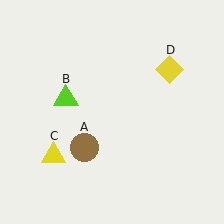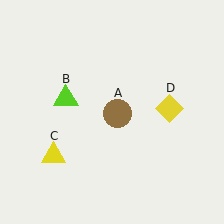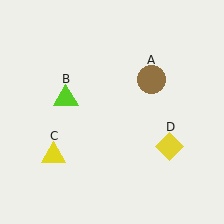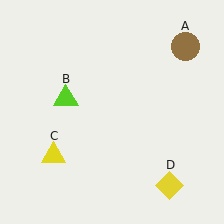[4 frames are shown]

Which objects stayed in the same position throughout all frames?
Lime triangle (object B) and yellow triangle (object C) remained stationary.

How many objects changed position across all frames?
2 objects changed position: brown circle (object A), yellow diamond (object D).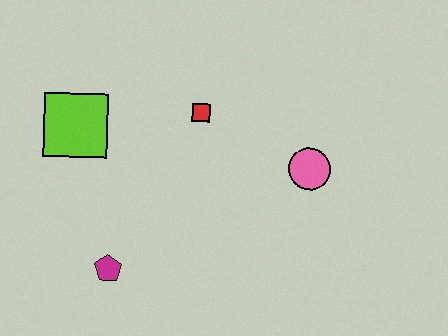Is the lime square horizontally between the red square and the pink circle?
No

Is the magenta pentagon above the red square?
No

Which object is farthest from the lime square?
The pink circle is farthest from the lime square.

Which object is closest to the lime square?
The red square is closest to the lime square.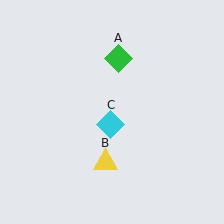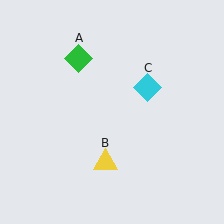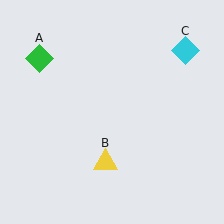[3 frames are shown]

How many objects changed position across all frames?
2 objects changed position: green diamond (object A), cyan diamond (object C).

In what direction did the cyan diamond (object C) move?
The cyan diamond (object C) moved up and to the right.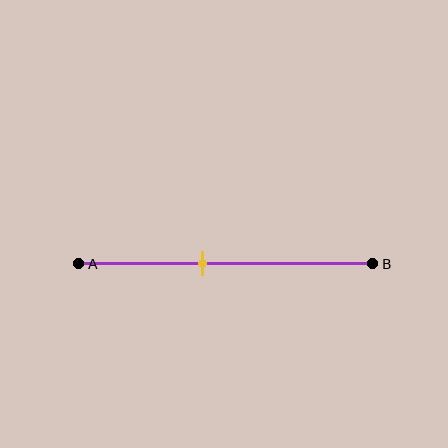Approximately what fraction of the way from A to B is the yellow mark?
The yellow mark is approximately 40% of the way from A to B.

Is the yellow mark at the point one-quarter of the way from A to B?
No, the mark is at about 40% from A, not at the 25% one-quarter point.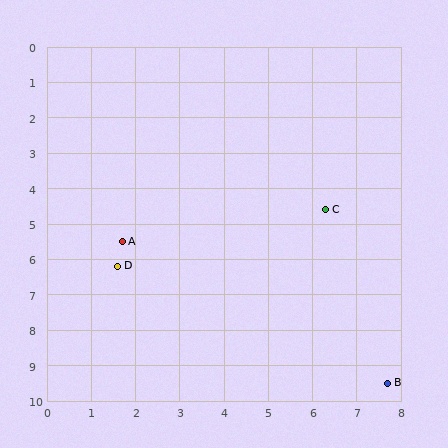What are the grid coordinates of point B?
Point B is at approximately (7.7, 9.5).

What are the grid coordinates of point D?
Point D is at approximately (1.6, 6.2).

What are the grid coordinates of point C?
Point C is at approximately (6.3, 4.6).